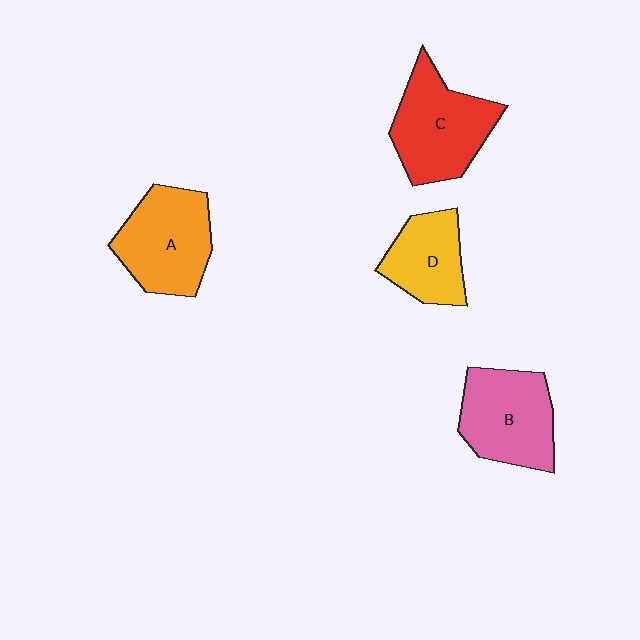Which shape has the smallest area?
Shape D (yellow).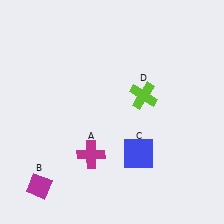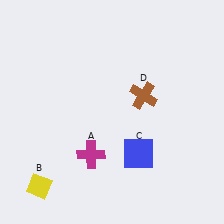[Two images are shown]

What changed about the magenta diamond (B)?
In Image 1, B is magenta. In Image 2, it changed to yellow.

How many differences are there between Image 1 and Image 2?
There are 2 differences between the two images.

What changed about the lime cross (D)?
In Image 1, D is lime. In Image 2, it changed to brown.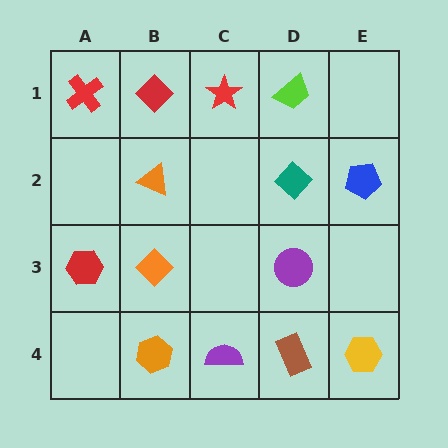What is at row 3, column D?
A purple circle.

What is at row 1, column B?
A red diamond.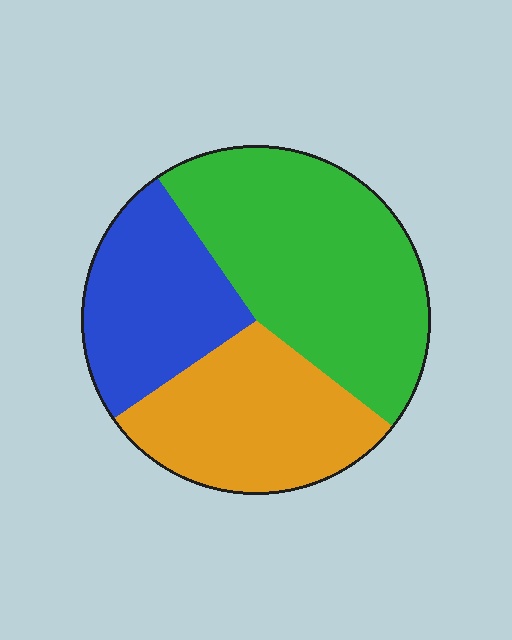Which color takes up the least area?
Blue, at roughly 25%.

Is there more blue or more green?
Green.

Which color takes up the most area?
Green, at roughly 45%.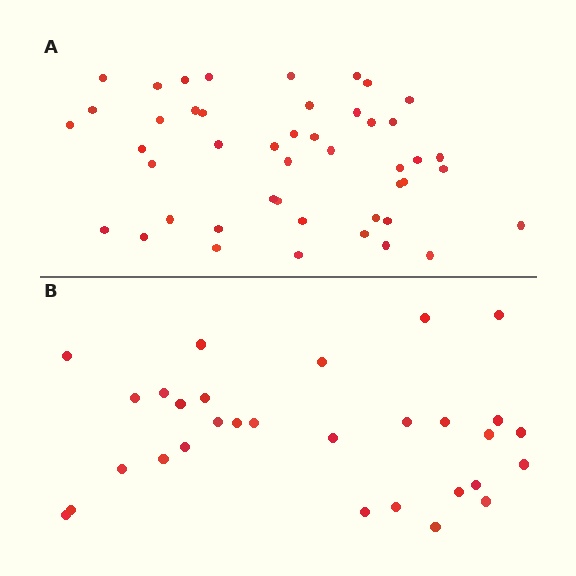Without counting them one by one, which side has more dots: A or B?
Region A (the top region) has more dots.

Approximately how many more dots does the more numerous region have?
Region A has approximately 15 more dots than region B.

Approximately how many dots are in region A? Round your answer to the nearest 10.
About 50 dots. (The exact count is 46, which rounds to 50.)